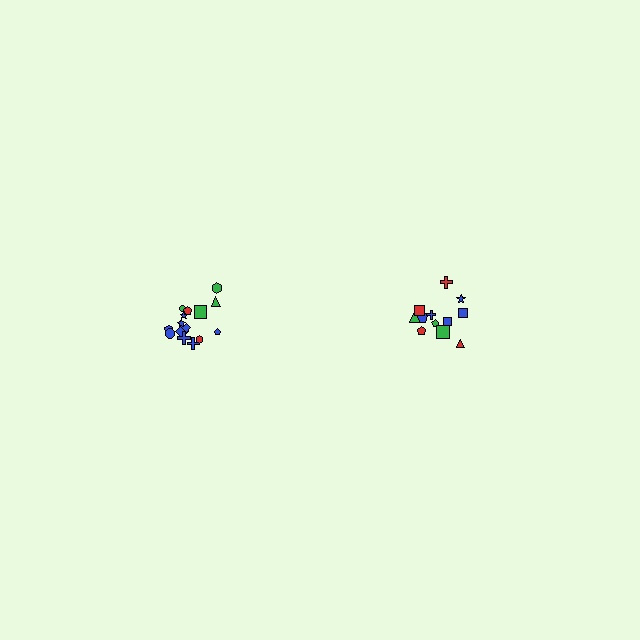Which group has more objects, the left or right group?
The left group.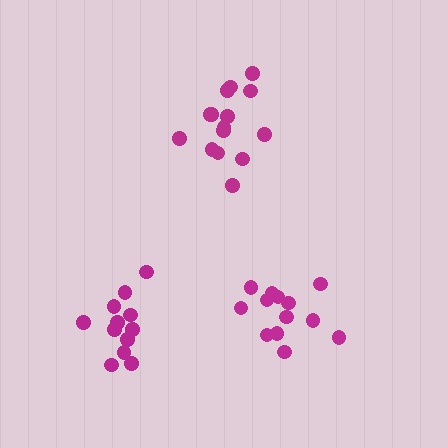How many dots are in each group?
Group 1: 15 dots, Group 2: 12 dots, Group 3: 13 dots (40 total).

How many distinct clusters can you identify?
There are 3 distinct clusters.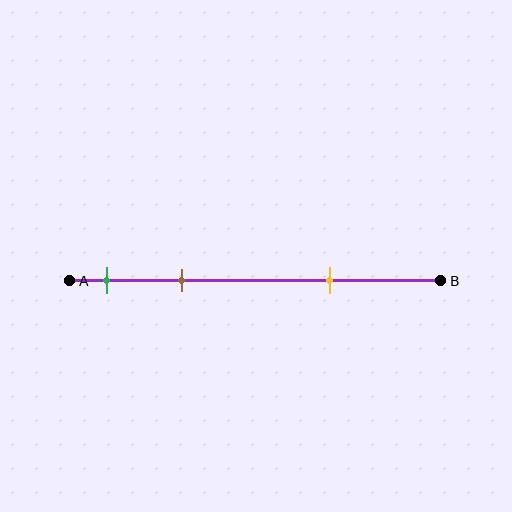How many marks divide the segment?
There are 3 marks dividing the segment.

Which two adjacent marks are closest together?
The green and brown marks are the closest adjacent pair.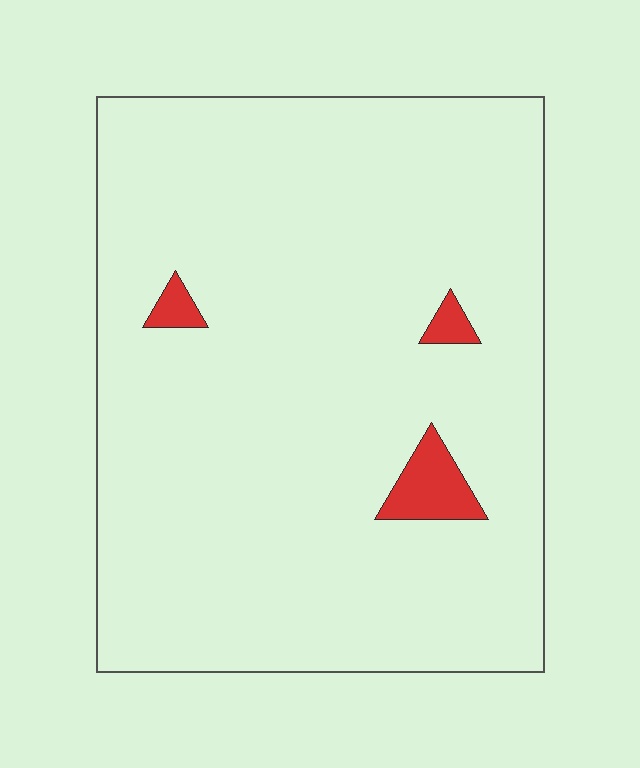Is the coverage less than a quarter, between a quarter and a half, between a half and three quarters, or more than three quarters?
Less than a quarter.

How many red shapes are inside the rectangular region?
3.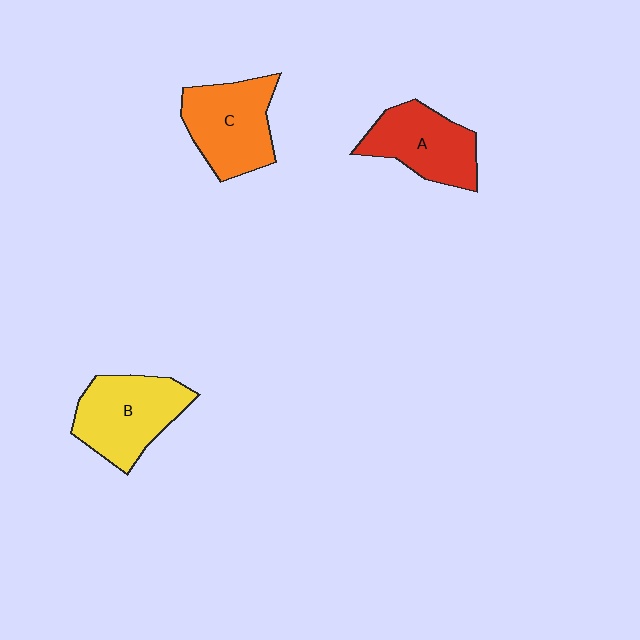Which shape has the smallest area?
Shape A (red).